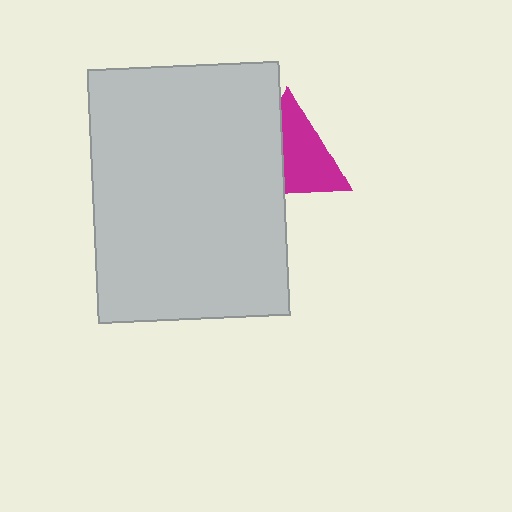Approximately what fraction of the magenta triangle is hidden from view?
Roughly 39% of the magenta triangle is hidden behind the light gray rectangle.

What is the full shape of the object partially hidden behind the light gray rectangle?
The partially hidden object is a magenta triangle.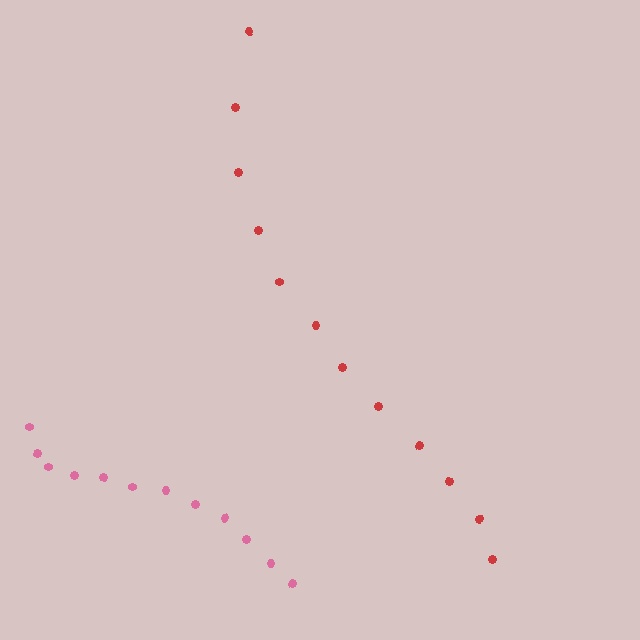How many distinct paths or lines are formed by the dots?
There are 2 distinct paths.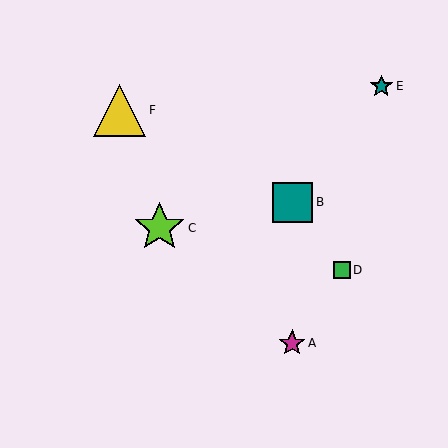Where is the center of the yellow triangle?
The center of the yellow triangle is at (120, 110).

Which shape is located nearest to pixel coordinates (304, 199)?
The teal square (labeled B) at (292, 202) is nearest to that location.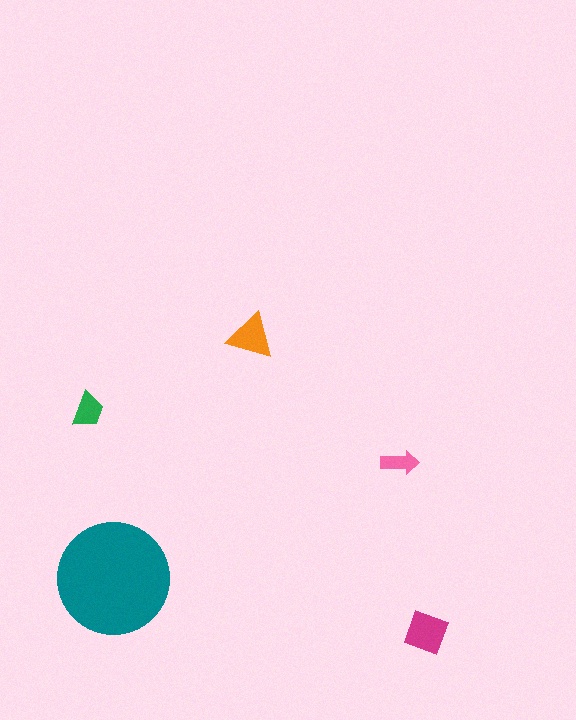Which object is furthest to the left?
The green trapezoid is leftmost.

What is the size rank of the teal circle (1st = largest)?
1st.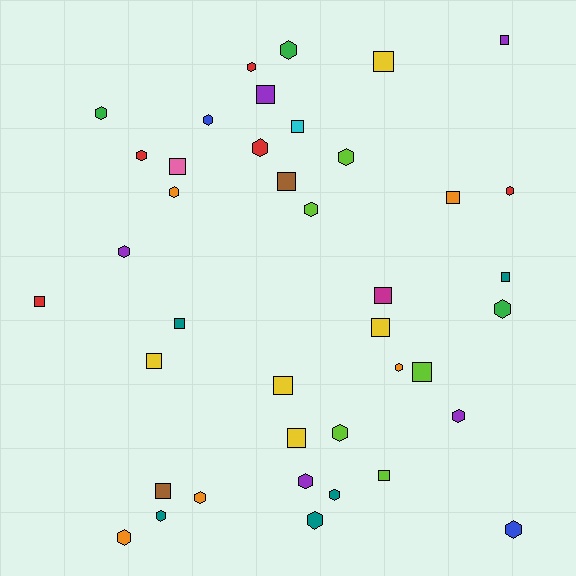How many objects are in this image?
There are 40 objects.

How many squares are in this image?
There are 18 squares.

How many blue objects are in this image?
There are 2 blue objects.